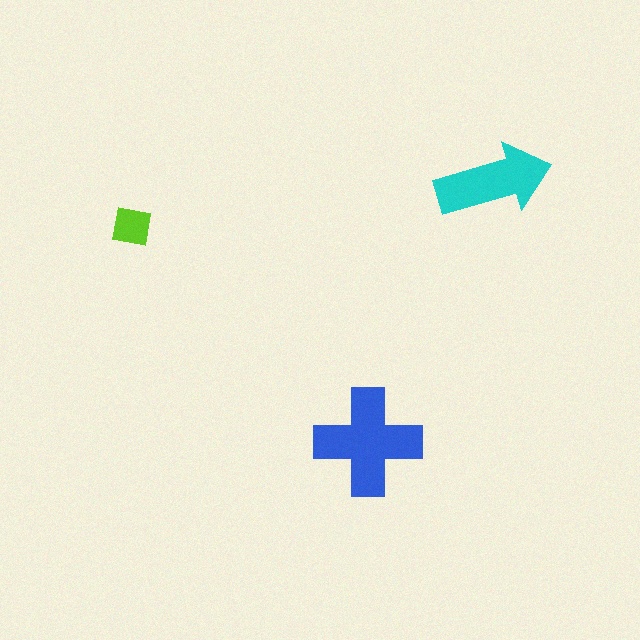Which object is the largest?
The blue cross.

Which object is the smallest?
The lime square.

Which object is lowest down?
The blue cross is bottommost.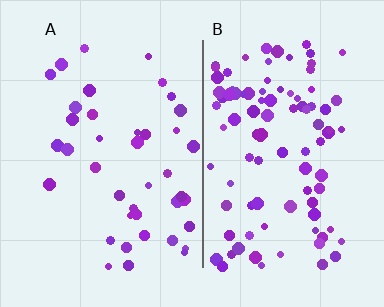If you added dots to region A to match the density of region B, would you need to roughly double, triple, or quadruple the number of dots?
Approximately double.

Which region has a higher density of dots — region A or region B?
B (the right).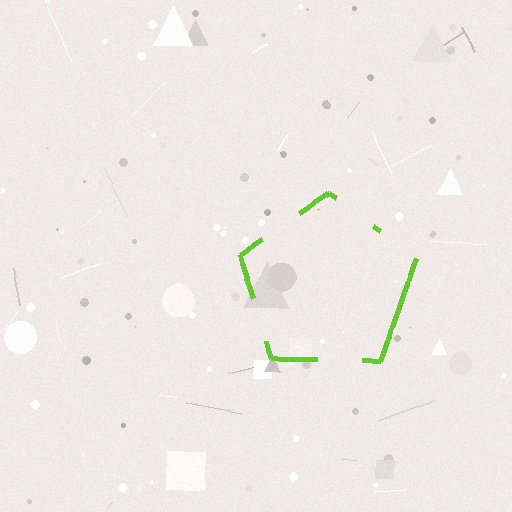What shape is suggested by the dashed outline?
The dashed outline suggests a pentagon.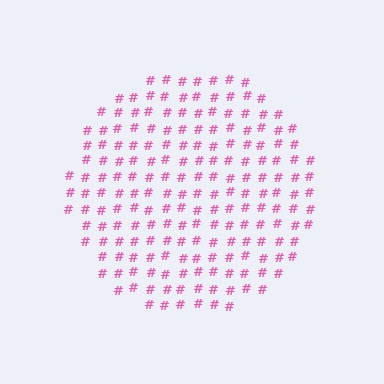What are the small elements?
The small elements are hash symbols.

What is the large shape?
The large shape is a circle.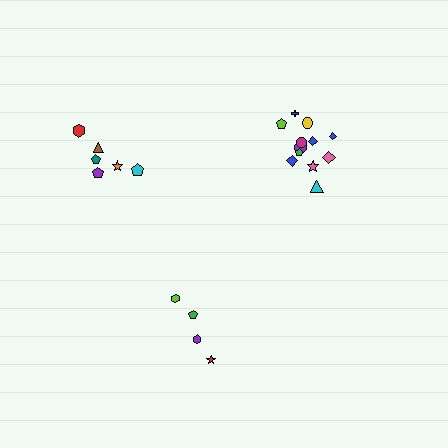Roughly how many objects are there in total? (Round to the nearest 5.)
Roughly 20 objects in total.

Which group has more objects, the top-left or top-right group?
The top-right group.